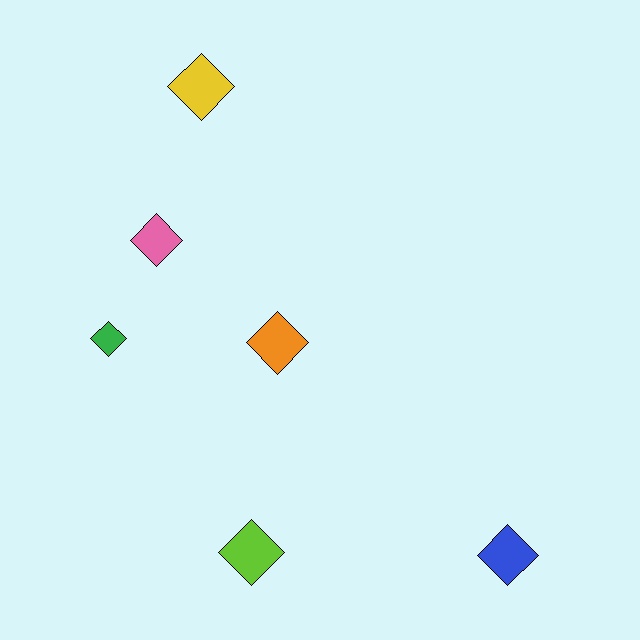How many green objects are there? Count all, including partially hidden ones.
There is 1 green object.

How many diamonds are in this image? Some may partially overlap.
There are 6 diamonds.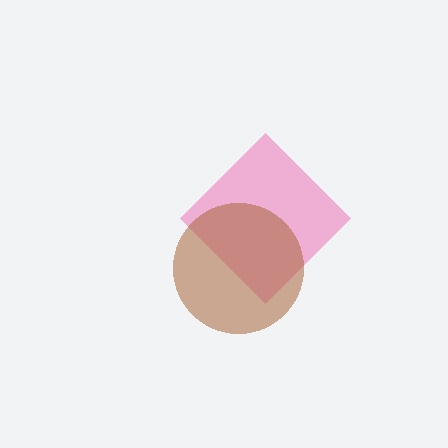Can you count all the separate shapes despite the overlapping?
Yes, there are 2 separate shapes.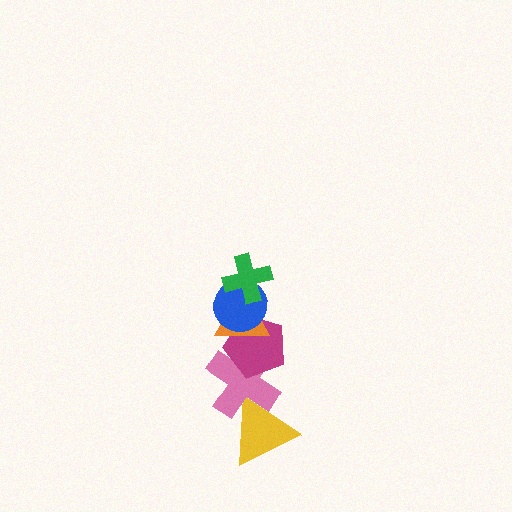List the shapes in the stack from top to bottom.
From top to bottom: the green cross, the blue circle, the orange triangle, the magenta pentagon, the pink cross, the yellow triangle.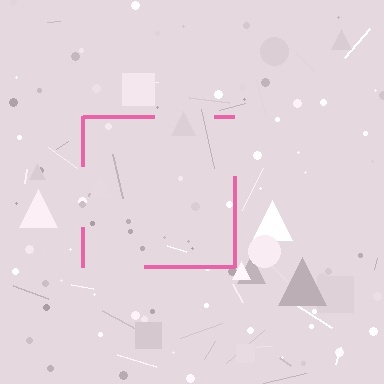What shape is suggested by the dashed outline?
The dashed outline suggests a square.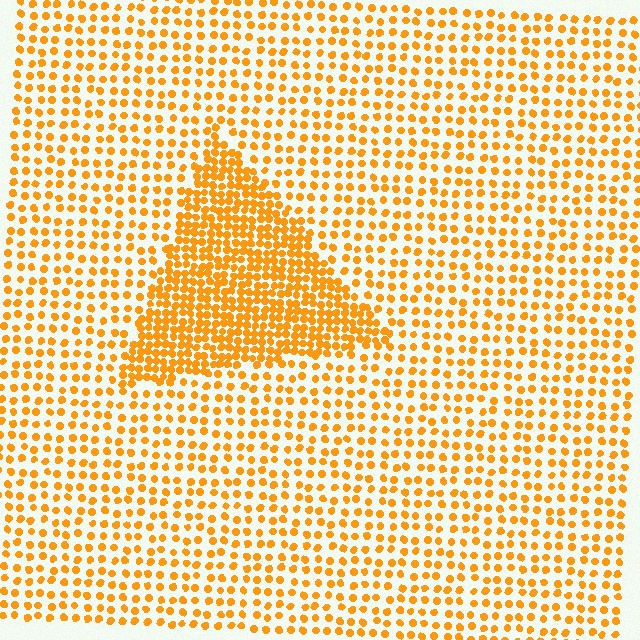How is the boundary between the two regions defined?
The boundary is defined by a change in element density (approximately 2.2x ratio). All elements are the same color, size, and shape.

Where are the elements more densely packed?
The elements are more densely packed inside the triangle boundary.